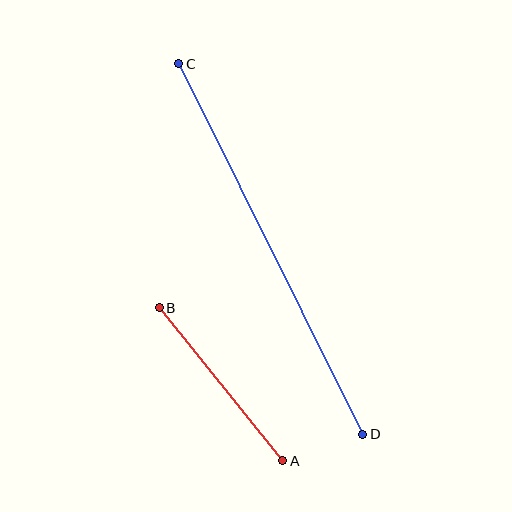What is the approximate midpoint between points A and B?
The midpoint is at approximately (221, 384) pixels.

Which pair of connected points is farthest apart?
Points C and D are farthest apart.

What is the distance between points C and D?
The distance is approximately 414 pixels.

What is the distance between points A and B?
The distance is approximately 197 pixels.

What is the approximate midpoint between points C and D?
The midpoint is at approximately (271, 249) pixels.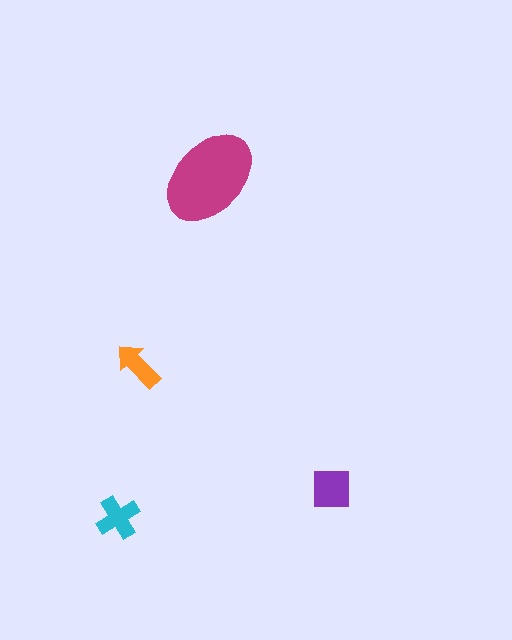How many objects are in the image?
There are 4 objects in the image.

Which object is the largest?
The magenta ellipse.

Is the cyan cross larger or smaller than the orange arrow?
Larger.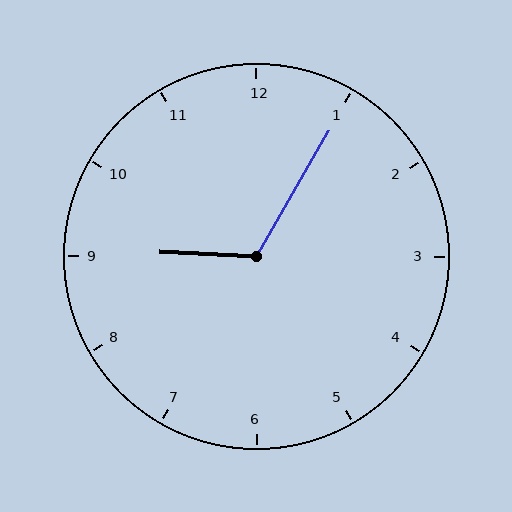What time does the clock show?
9:05.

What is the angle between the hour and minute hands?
Approximately 118 degrees.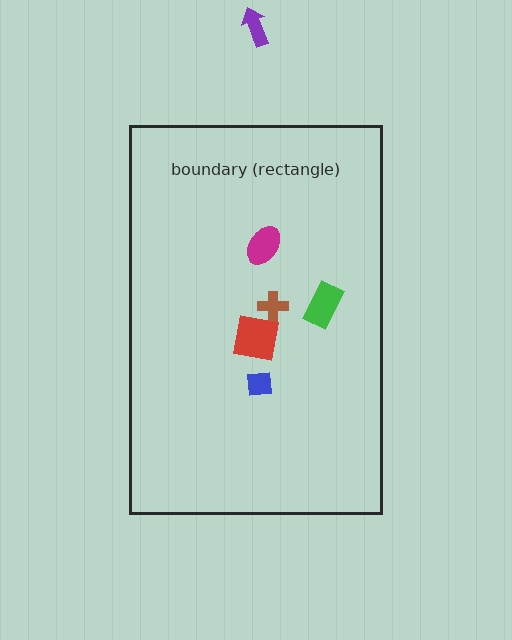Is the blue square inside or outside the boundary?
Inside.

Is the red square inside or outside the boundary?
Inside.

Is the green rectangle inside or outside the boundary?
Inside.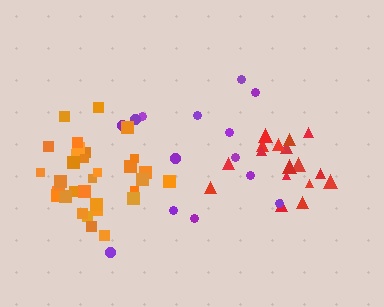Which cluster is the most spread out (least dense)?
Purple.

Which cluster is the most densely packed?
Orange.